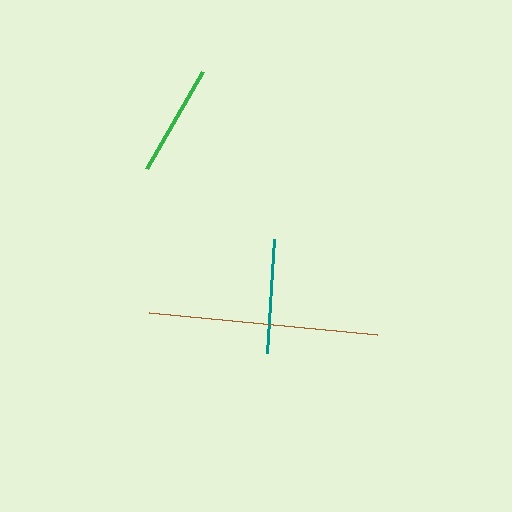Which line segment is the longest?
The brown line is the longest at approximately 230 pixels.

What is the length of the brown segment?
The brown segment is approximately 230 pixels long.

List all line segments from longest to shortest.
From longest to shortest: brown, teal, green.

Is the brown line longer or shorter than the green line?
The brown line is longer than the green line.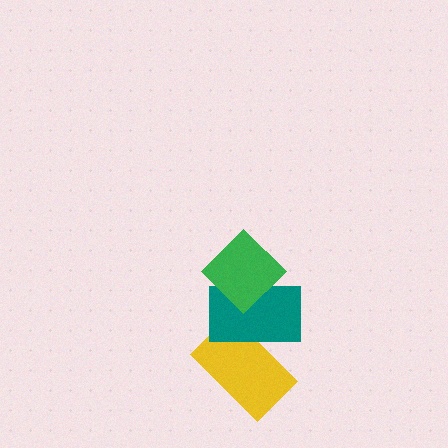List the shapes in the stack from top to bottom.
From top to bottom: the green diamond, the teal rectangle, the yellow rectangle.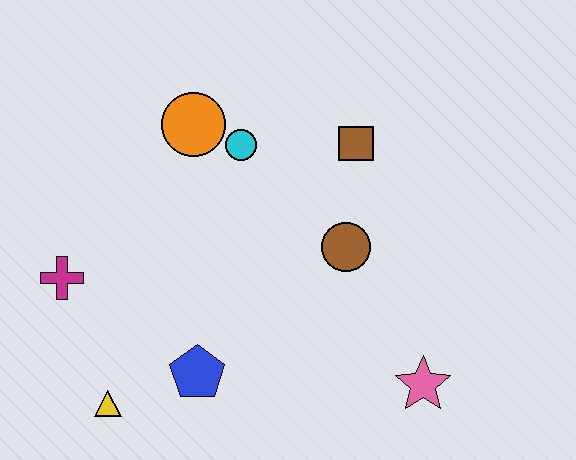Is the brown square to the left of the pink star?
Yes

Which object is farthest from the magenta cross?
The pink star is farthest from the magenta cross.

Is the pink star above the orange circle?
No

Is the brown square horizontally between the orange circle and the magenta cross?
No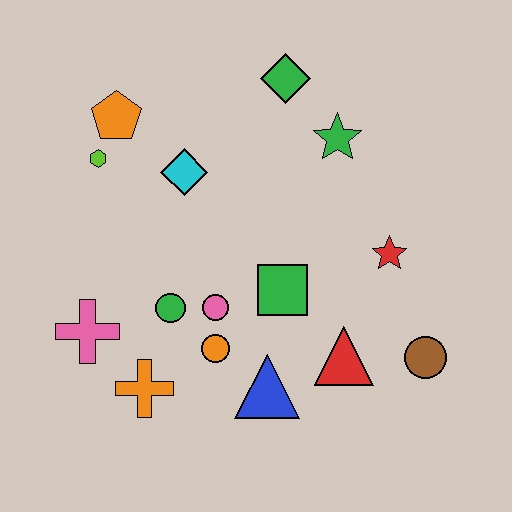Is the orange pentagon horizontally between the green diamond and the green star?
No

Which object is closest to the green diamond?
The green star is closest to the green diamond.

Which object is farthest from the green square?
The orange pentagon is farthest from the green square.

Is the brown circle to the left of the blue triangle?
No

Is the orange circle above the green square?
No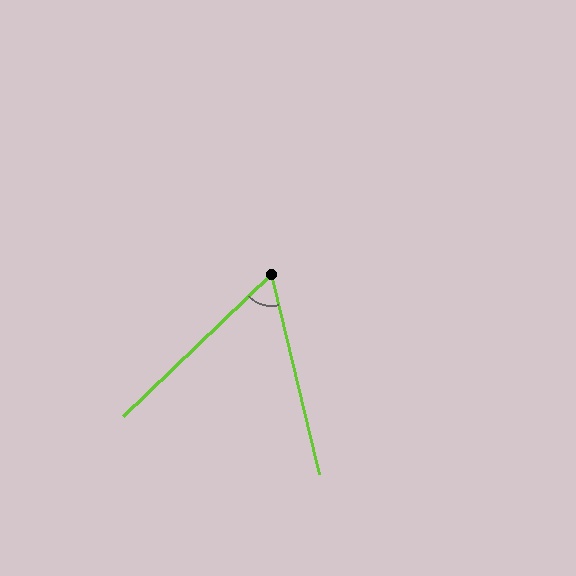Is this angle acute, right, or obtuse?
It is acute.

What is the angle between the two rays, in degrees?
Approximately 60 degrees.